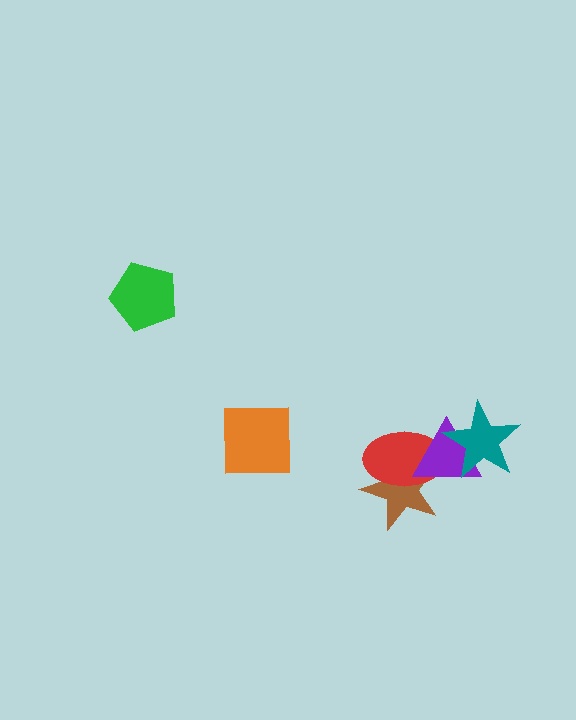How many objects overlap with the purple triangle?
3 objects overlap with the purple triangle.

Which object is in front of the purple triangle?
The teal star is in front of the purple triangle.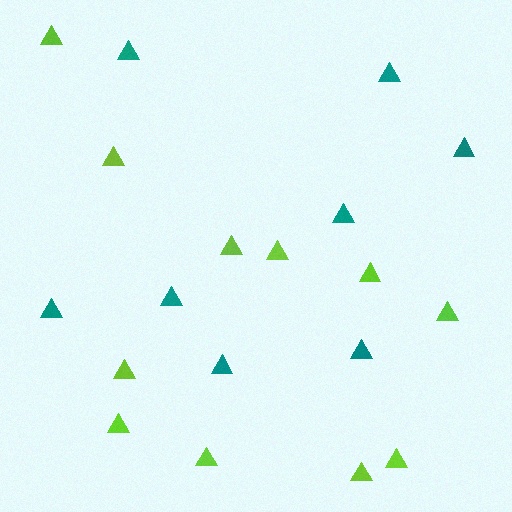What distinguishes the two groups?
There are 2 groups: one group of lime triangles (11) and one group of teal triangles (8).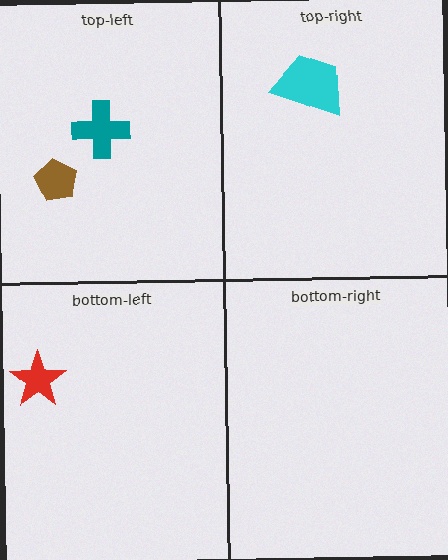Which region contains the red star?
The bottom-left region.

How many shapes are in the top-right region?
1.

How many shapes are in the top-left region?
2.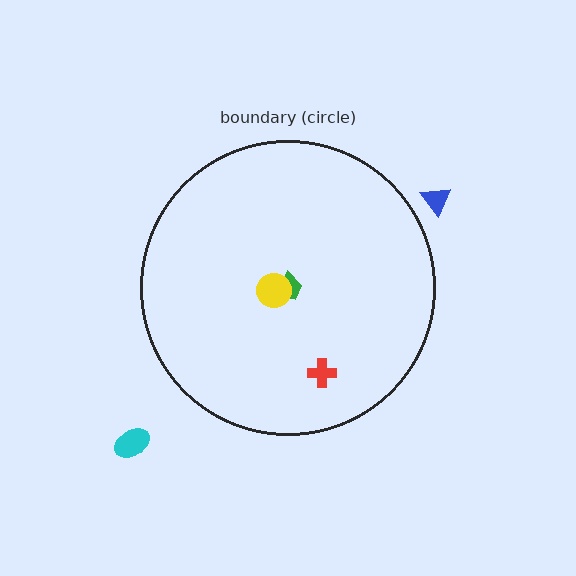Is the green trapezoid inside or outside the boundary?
Inside.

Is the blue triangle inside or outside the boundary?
Outside.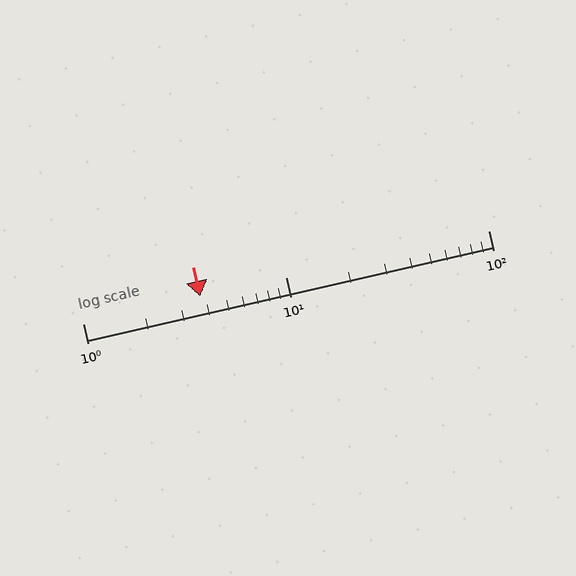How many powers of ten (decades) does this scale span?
The scale spans 2 decades, from 1 to 100.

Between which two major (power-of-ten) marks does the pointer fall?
The pointer is between 1 and 10.